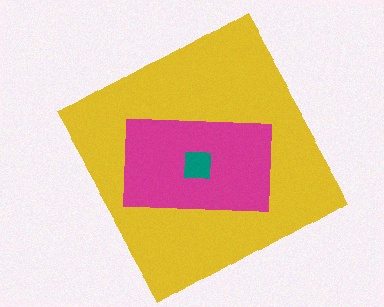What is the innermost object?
The teal square.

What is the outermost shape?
The yellow square.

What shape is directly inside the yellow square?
The magenta rectangle.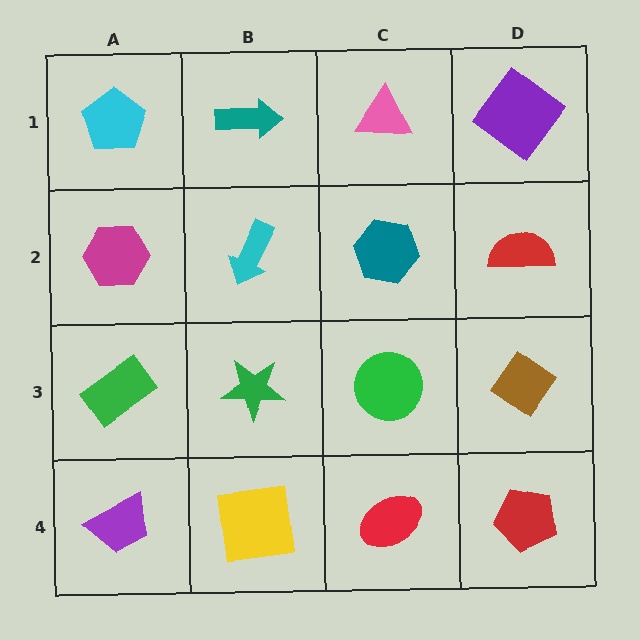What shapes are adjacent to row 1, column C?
A teal hexagon (row 2, column C), a teal arrow (row 1, column B), a purple diamond (row 1, column D).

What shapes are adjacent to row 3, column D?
A red semicircle (row 2, column D), a red pentagon (row 4, column D), a green circle (row 3, column C).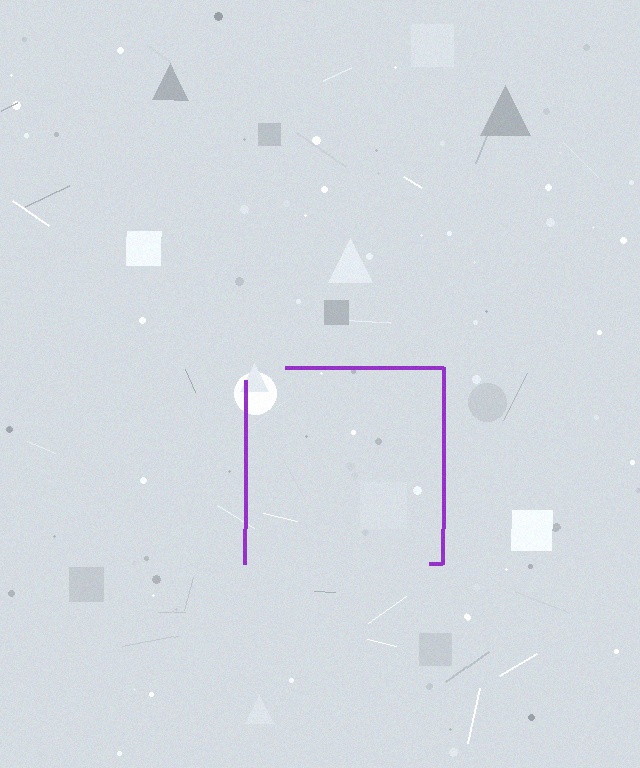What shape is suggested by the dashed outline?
The dashed outline suggests a square.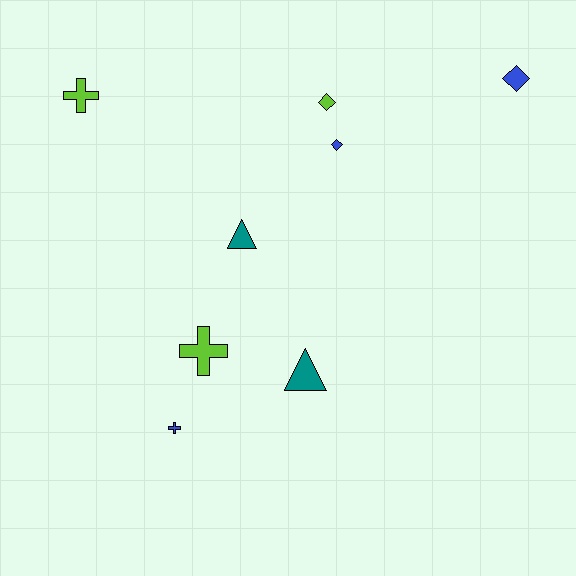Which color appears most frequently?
Blue, with 3 objects.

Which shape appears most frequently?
Diamond, with 3 objects.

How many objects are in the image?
There are 8 objects.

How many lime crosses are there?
There are 2 lime crosses.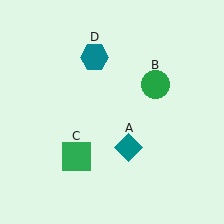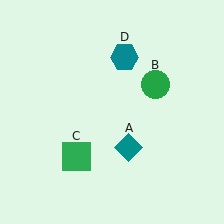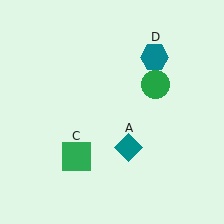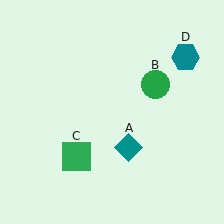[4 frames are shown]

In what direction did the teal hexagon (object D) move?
The teal hexagon (object D) moved right.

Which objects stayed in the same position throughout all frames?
Teal diamond (object A) and green circle (object B) and green square (object C) remained stationary.